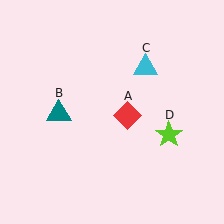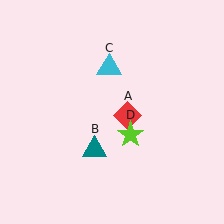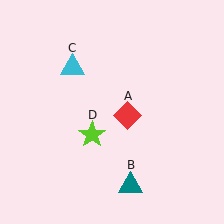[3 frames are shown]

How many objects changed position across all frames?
3 objects changed position: teal triangle (object B), cyan triangle (object C), lime star (object D).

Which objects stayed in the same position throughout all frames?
Red diamond (object A) remained stationary.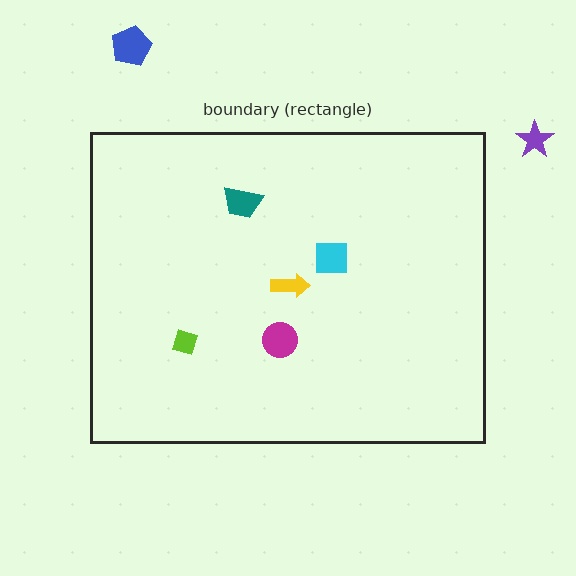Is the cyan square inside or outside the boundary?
Inside.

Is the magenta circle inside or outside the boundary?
Inside.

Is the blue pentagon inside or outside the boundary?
Outside.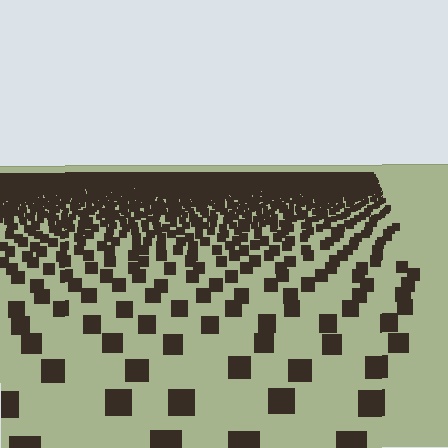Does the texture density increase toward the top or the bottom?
Density increases toward the top.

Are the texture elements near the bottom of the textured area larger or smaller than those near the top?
Larger. Near the bottom, elements are closer to the viewer and appear at a bigger on-screen size.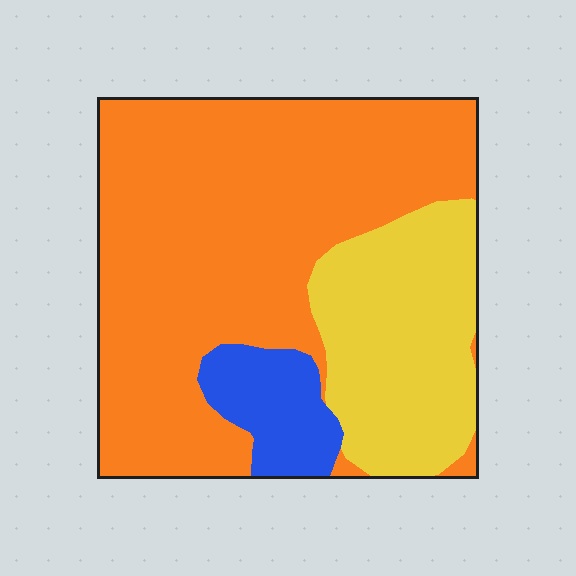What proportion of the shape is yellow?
Yellow covers about 25% of the shape.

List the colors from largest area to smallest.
From largest to smallest: orange, yellow, blue.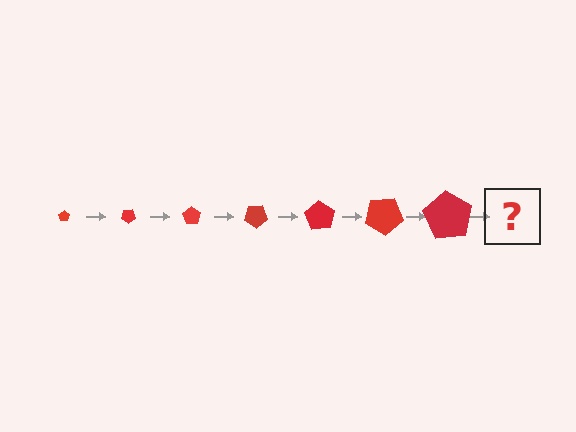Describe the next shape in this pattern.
It should be a pentagon, larger than the previous one and rotated 245 degrees from the start.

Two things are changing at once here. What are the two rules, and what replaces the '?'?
The two rules are that the pentagon grows larger each step and it rotates 35 degrees each step. The '?' should be a pentagon, larger than the previous one and rotated 245 degrees from the start.